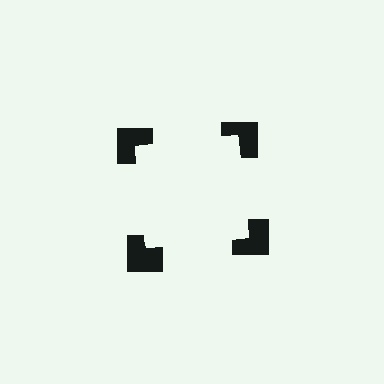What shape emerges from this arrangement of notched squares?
An illusory square — its edges are inferred from the aligned wedge cuts in the notched squares, not physically drawn.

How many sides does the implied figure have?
4 sides.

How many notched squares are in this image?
There are 4 — one at each vertex of the illusory square.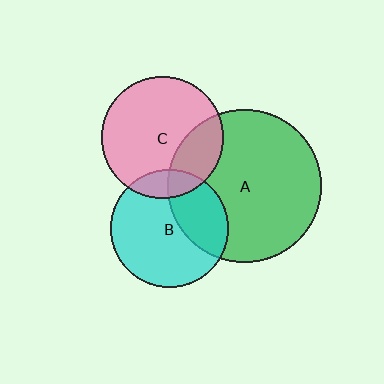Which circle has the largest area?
Circle A (green).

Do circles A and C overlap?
Yes.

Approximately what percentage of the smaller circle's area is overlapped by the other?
Approximately 25%.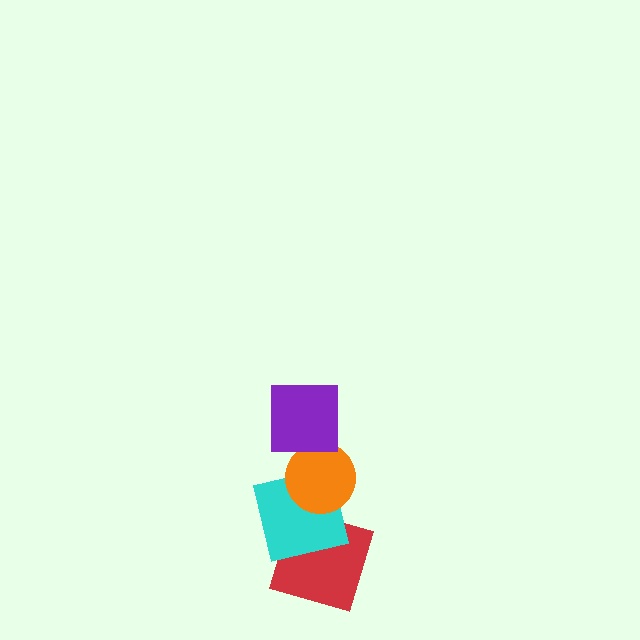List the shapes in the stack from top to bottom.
From top to bottom: the purple square, the orange circle, the cyan square, the red square.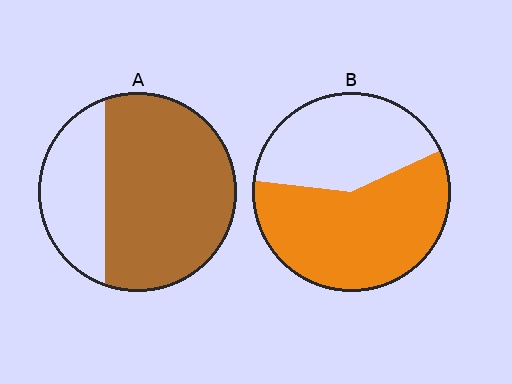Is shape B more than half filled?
Yes.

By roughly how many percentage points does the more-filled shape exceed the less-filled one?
By roughly 10 percentage points (A over B).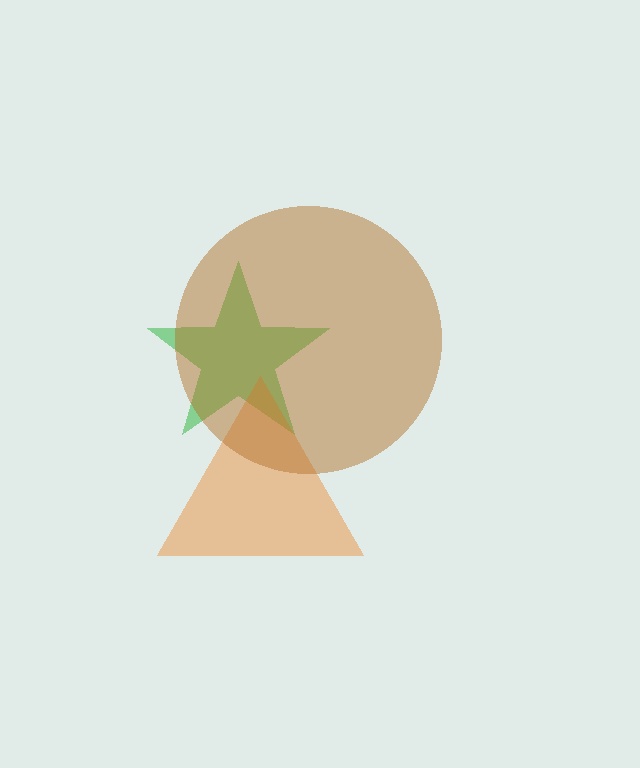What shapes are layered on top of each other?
The layered shapes are: a green star, an orange triangle, a brown circle.